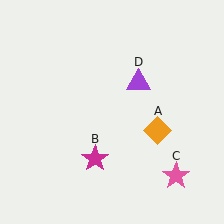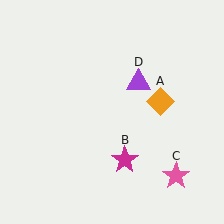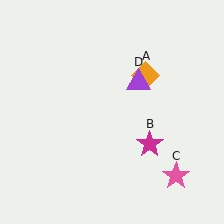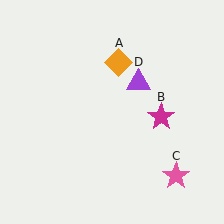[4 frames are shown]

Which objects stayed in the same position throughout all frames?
Pink star (object C) and purple triangle (object D) remained stationary.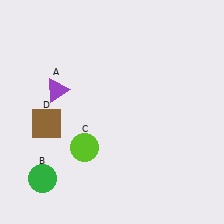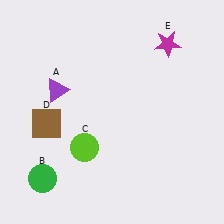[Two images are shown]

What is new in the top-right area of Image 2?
A magenta star (E) was added in the top-right area of Image 2.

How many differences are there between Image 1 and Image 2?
There is 1 difference between the two images.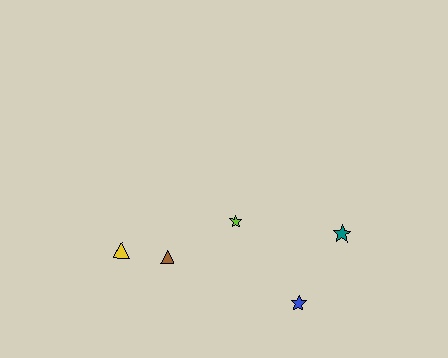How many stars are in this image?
There are 3 stars.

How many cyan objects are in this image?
There are no cyan objects.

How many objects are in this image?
There are 5 objects.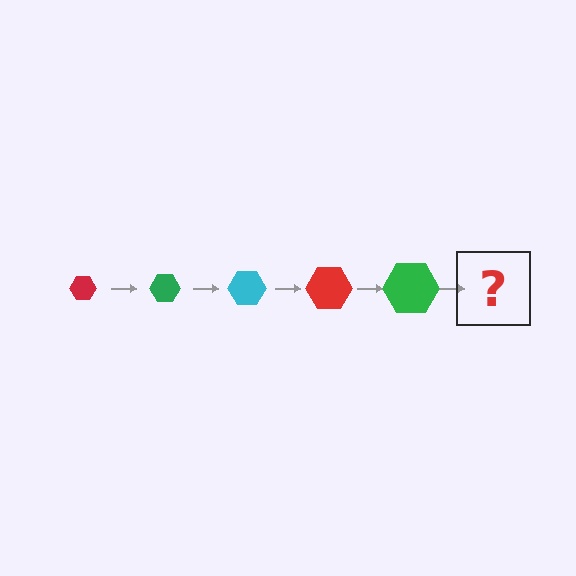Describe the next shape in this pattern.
It should be a cyan hexagon, larger than the previous one.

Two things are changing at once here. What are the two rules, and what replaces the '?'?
The two rules are that the hexagon grows larger each step and the color cycles through red, green, and cyan. The '?' should be a cyan hexagon, larger than the previous one.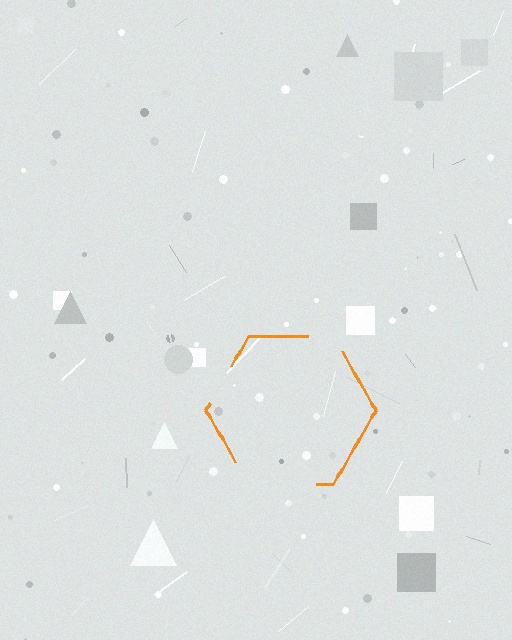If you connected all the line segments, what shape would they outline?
They would outline a hexagon.